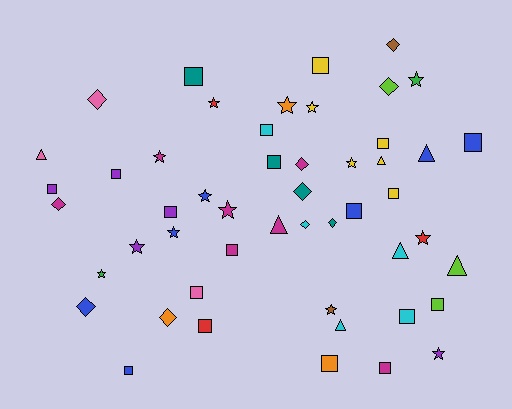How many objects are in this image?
There are 50 objects.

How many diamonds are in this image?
There are 10 diamonds.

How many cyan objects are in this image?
There are 5 cyan objects.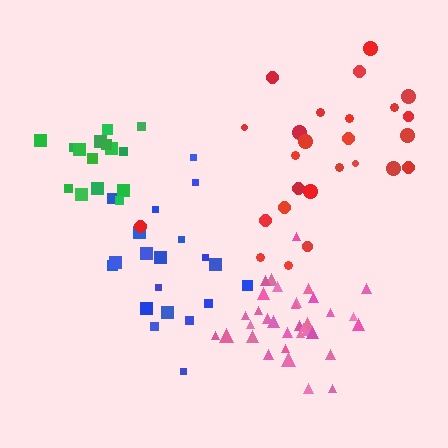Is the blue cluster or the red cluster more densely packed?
Blue.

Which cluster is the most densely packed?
Pink.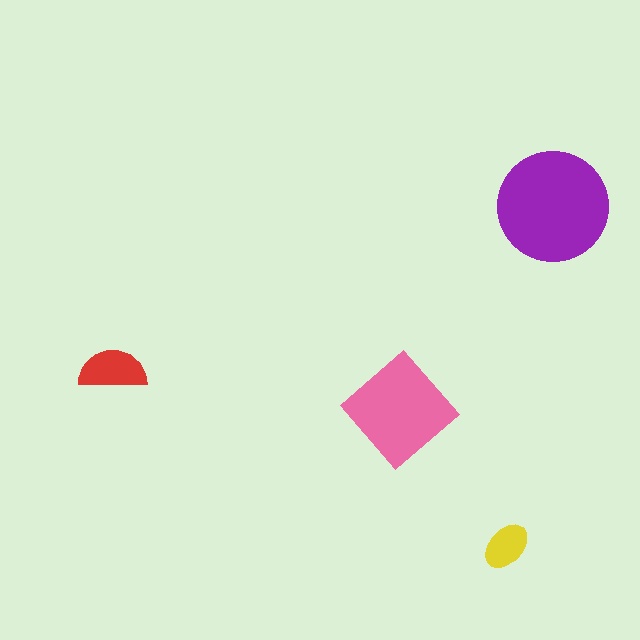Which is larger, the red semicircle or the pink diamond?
The pink diamond.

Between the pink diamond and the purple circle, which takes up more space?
The purple circle.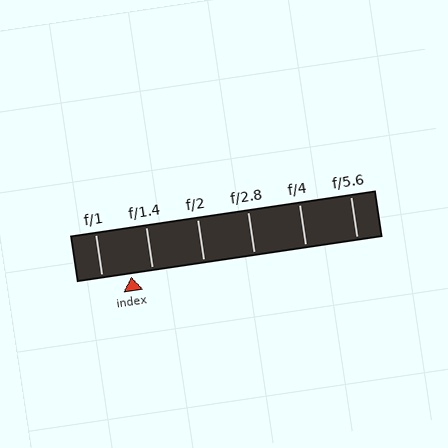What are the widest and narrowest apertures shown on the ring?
The widest aperture shown is f/1 and the narrowest is f/5.6.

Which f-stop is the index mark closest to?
The index mark is closest to f/1.4.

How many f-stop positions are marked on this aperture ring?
There are 6 f-stop positions marked.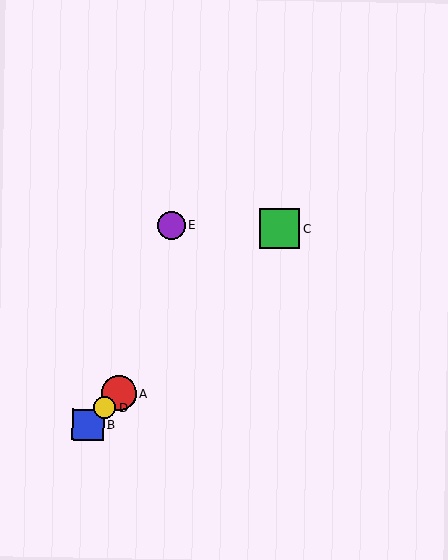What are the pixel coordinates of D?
Object D is at (105, 408).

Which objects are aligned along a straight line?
Objects A, B, C, D are aligned along a straight line.